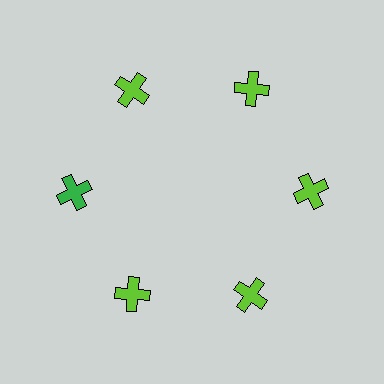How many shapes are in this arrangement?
There are 6 shapes arranged in a ring pattern.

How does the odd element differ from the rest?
It has a different color: green instead of lime.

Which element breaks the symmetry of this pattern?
The green cross at roughly the 9 o'clock position breaks the symmetry. All other shapes are lime crosses.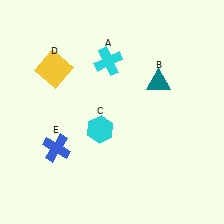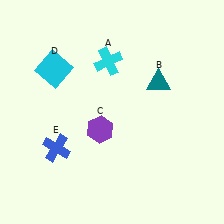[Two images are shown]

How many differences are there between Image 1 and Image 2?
There are 2 differences between the two images.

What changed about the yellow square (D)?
In Image 1, D is yellow. In Image 2, it changed to cyan.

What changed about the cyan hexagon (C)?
In Image 1, C is cyan. In Image 2, it changed to purple.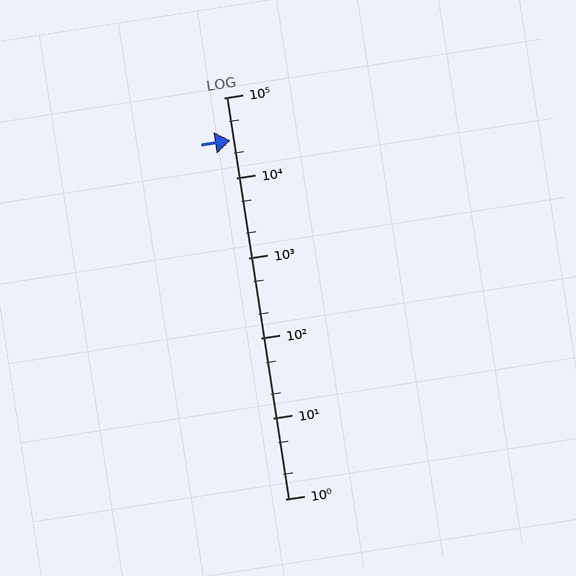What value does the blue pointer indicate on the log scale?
The pointer indicates approximately 29000.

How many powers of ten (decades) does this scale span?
The scale spans 5 decades, from 1 to 100000.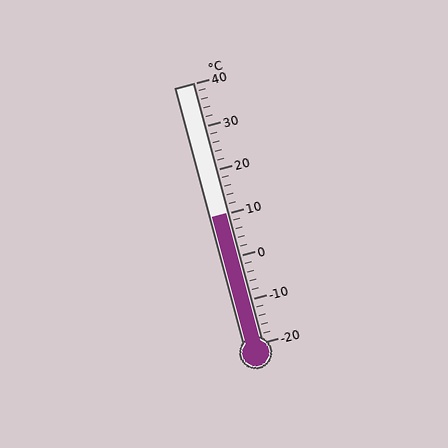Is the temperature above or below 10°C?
The temperature is at 10°C.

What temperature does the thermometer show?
The thermometer shows approximately 10°C.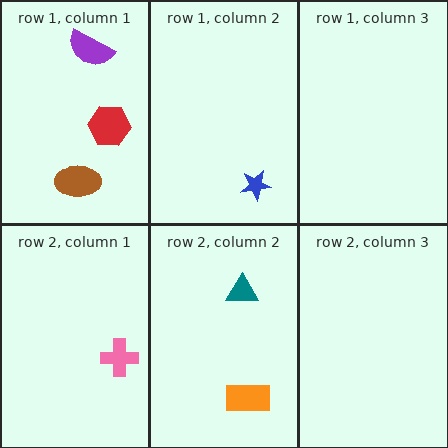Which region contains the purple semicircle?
The row 1, column 1 region.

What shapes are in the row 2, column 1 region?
The pink cross.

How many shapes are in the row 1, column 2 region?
1.